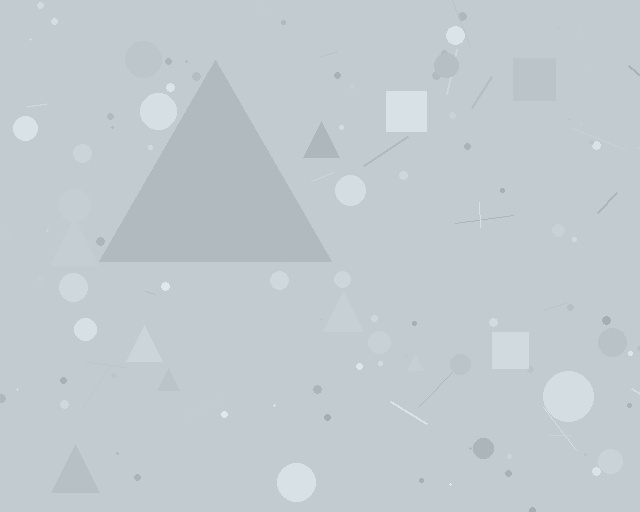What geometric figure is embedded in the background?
A triangle is embedded in the background.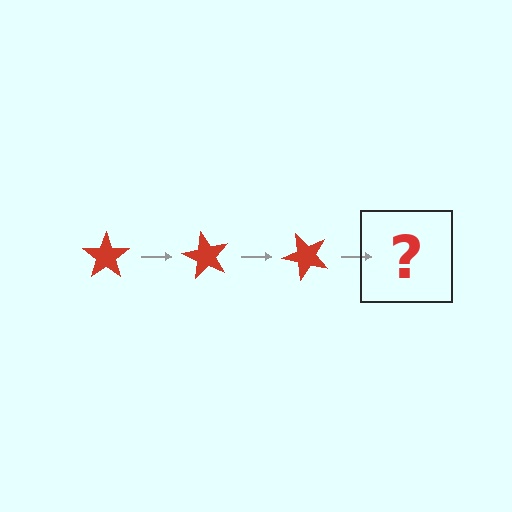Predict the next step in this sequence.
The next step is a red star rotated 180 degrees.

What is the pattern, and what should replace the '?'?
The pattern is that the star rotates 60 degrees each step. The '?' should be a red star rotated 180 degrees.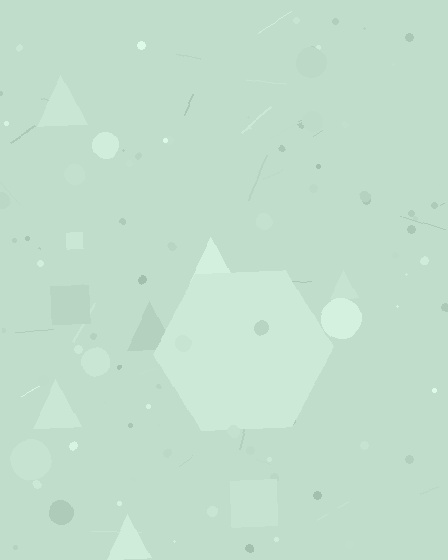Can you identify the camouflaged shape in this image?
The camouflaged shape is a hexagon.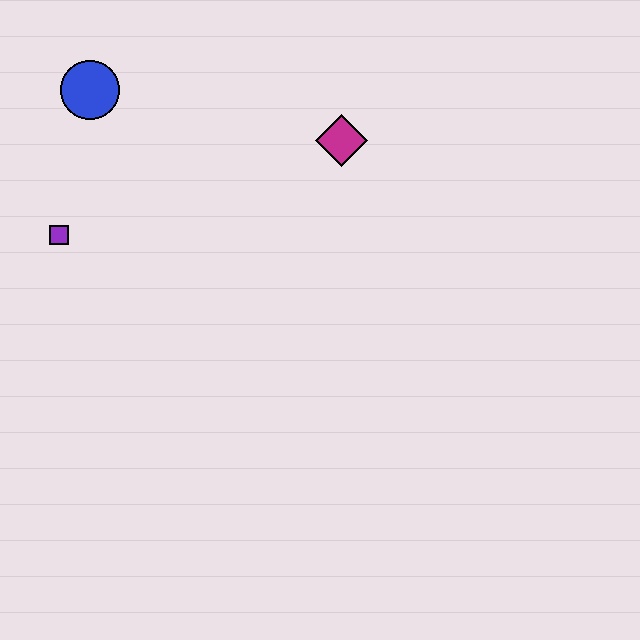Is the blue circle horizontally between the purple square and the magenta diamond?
Yes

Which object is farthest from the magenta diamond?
The purple square is farthest from the magenta diamond.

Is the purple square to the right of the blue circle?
No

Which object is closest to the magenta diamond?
The blue circle is closest to the magenta diamond.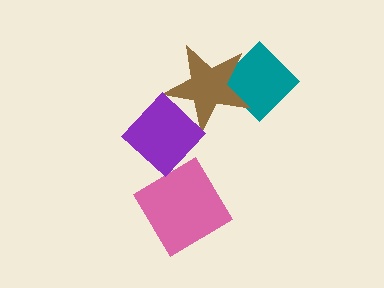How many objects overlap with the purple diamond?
1 object overlaps with the purple diamond.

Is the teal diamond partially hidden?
Yes, it is partially covered by another shape.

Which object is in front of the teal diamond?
The brown star is in front of the teal diamond.